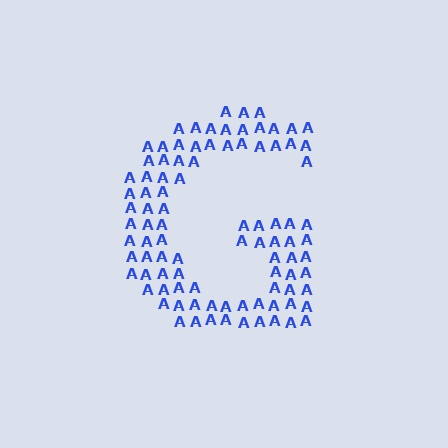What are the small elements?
The small elements are letter A's.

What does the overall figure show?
The overall figure shows the letter G.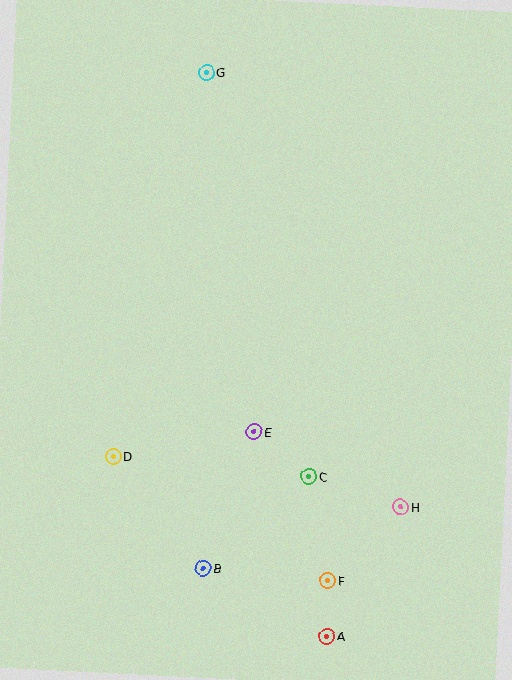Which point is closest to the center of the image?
Point E at (254, 432) is closest to the center.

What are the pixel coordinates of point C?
Point C is at (309, 477).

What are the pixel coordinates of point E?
Point E is at (254, 432).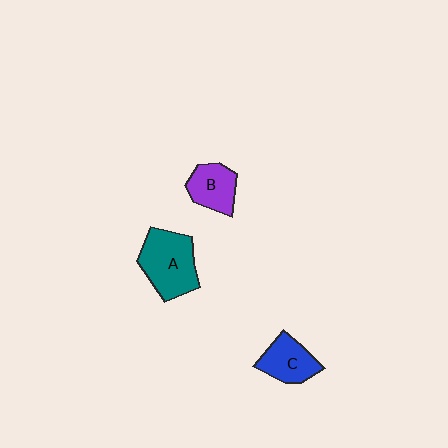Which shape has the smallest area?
Shape B (purple).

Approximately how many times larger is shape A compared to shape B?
Approximately 1.6 times.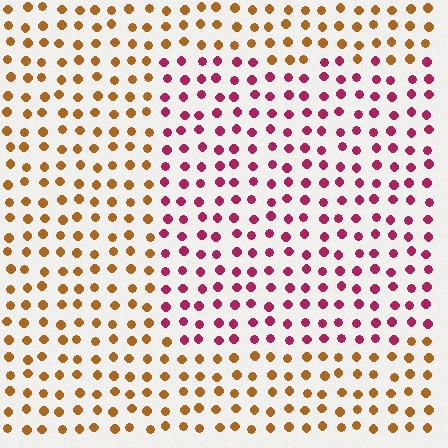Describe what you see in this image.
The image is filled with small brown elements in a uniform arrangement. A rectangle-shaped region is visible where the elements are tinted to a slightly different hue, forming a subtle color boundary.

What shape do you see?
I see a rectangle.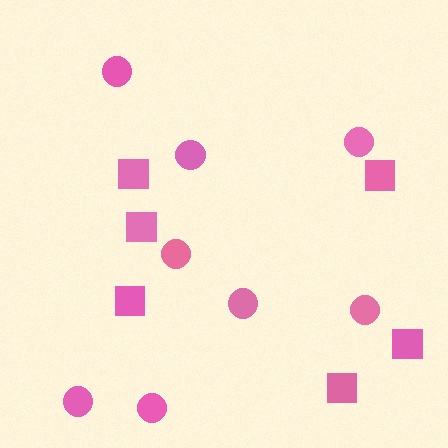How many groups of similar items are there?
There are 2 groups: one group of circles (8) and one group of squares (6).